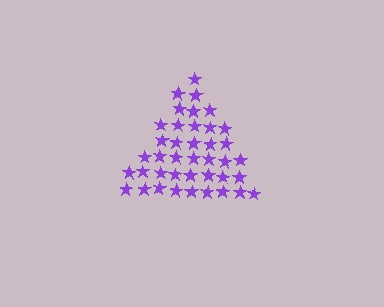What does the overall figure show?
The overall figure shows a triangle.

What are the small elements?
The small elements are stars.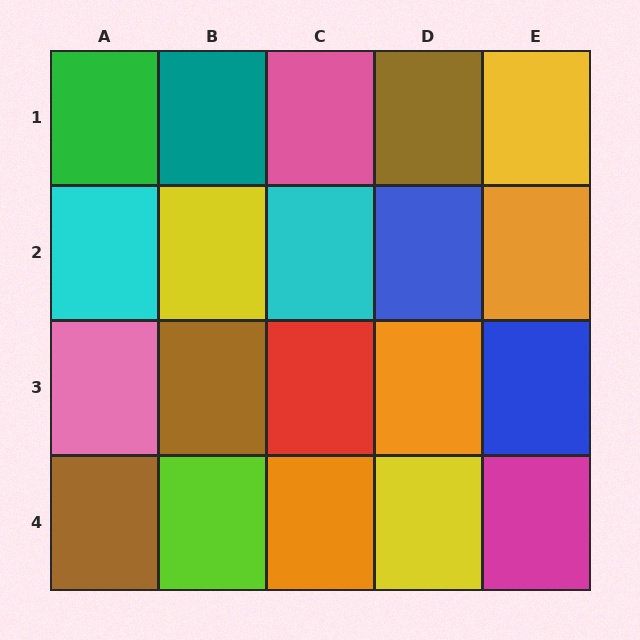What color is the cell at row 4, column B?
Lime.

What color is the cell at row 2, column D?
Blue.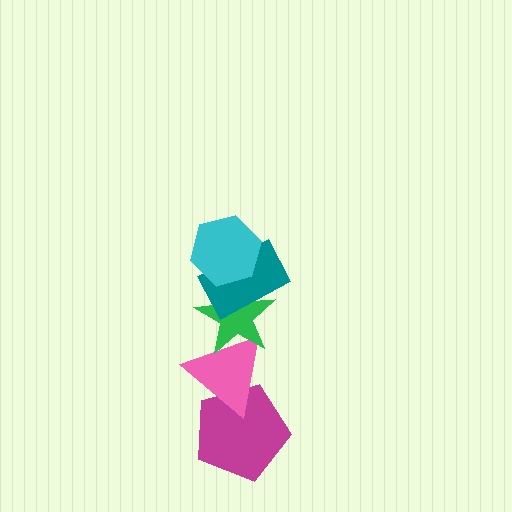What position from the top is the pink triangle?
The pink triangle is 4th from the top.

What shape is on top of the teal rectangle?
The cyan hexagon is on top of the teal rectangle.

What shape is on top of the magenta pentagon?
The pink triangle is on top of the magenta pentagon.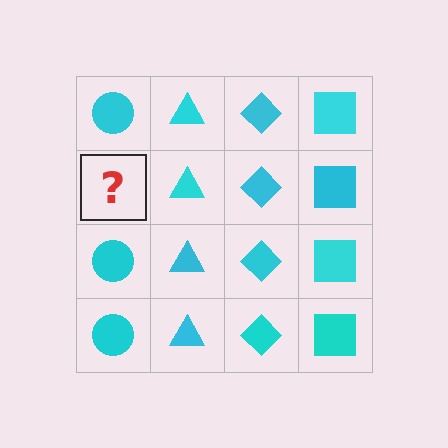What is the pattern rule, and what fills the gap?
The rule is that each column has a consistent shape. The gap should be filled with a cyan circle.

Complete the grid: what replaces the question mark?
The question mark should be replaced with a cyan circle.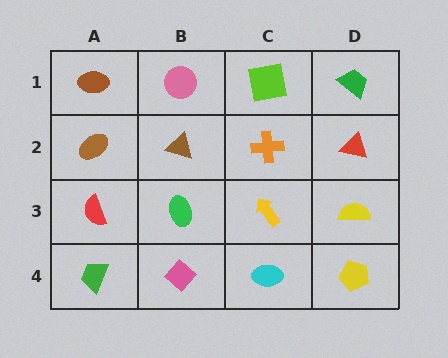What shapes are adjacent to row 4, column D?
A yellow semicircle (row 3, column D), a cyan ellipse (row 4, column C).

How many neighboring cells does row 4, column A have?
2.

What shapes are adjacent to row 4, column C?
A yellow arrow (row 3, column C), a pink diamond (row 4, column B), a yellow pentagon (row 4, column D).